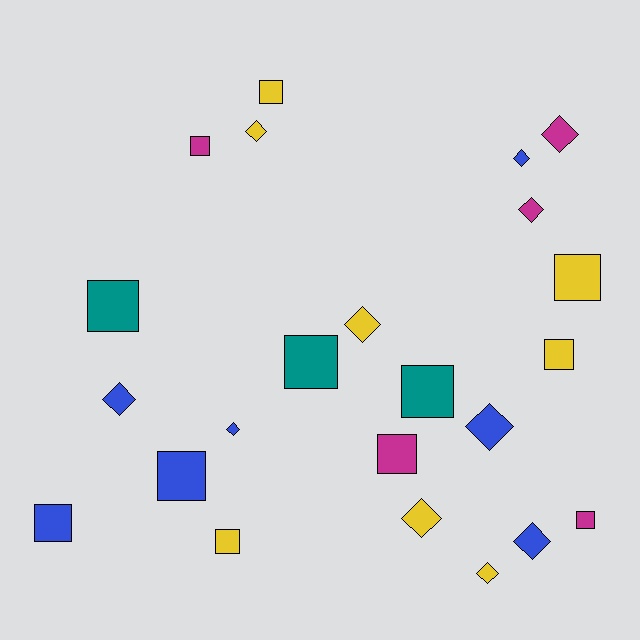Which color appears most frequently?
Yellow, with 8 objects.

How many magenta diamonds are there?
There are 2 magenta diamonds.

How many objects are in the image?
There are 23 objects.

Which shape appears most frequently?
Square, with 12 objects.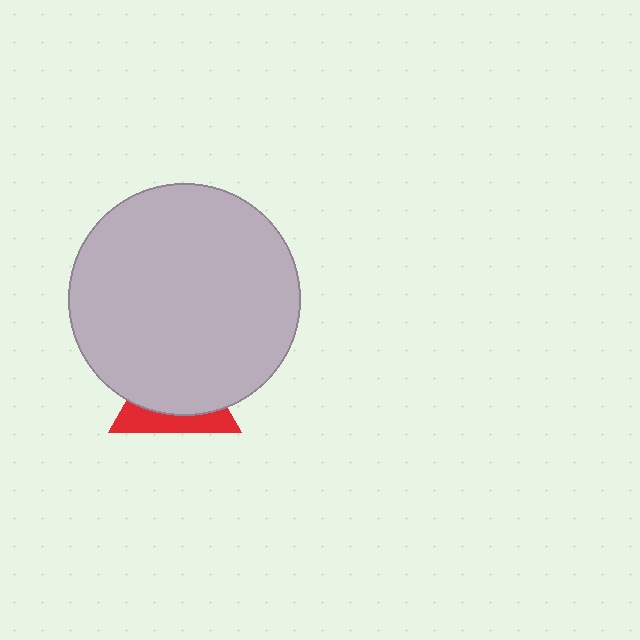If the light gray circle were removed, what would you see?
You would see the complete red triangle.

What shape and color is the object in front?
The object in front is a light gray circle.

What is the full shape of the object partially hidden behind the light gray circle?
The partially hidden object is a red triangle.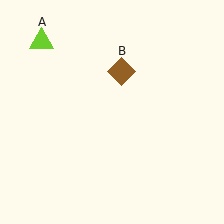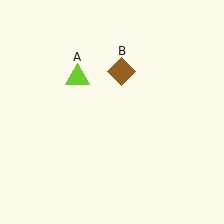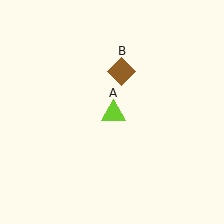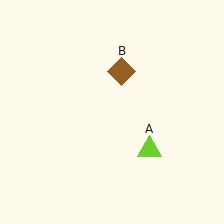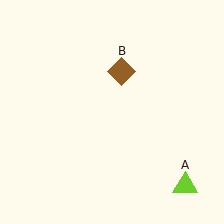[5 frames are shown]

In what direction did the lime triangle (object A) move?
The lime triangle (object A) moved down and to the right.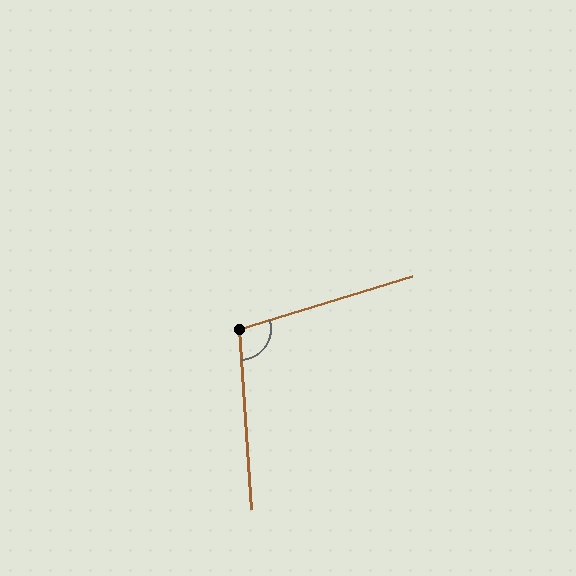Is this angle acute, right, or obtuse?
It is obtuse.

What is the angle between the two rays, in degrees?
Approximately 103 degrees.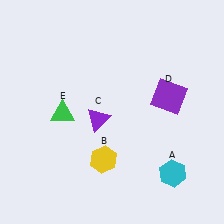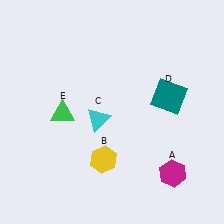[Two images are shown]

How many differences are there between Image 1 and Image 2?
There are 3 differences between the two images.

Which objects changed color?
A changed from cyan to magenta. C changed from purple to cyan. D changed from purple to teal.